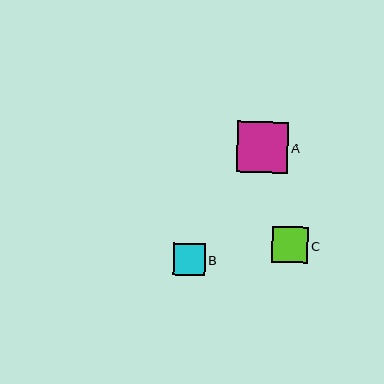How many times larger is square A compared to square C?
Square A is approximately 1.4 times the size of square C.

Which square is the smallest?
Square B is the smallest with a size of approximately 32 pixels.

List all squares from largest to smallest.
From largest to smallest: A, C, B.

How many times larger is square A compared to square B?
Square A is approximately 1.6 times the size of square B.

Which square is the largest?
Square A is the largest with a size of approximately 51 pixels.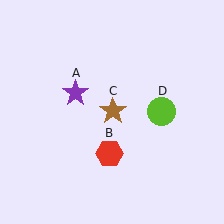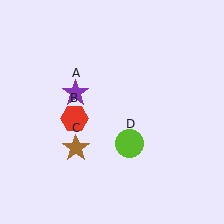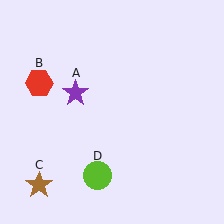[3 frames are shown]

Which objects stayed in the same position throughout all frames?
Purple star (object A) remained stationary.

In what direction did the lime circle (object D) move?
The lime circle (object D) moved down and to the left.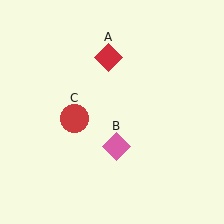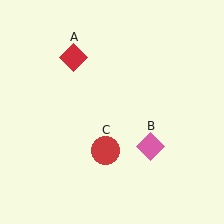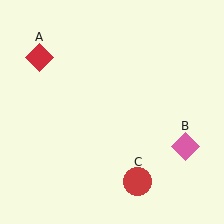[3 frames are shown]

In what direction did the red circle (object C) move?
The red circle (object C) moved down and to the right.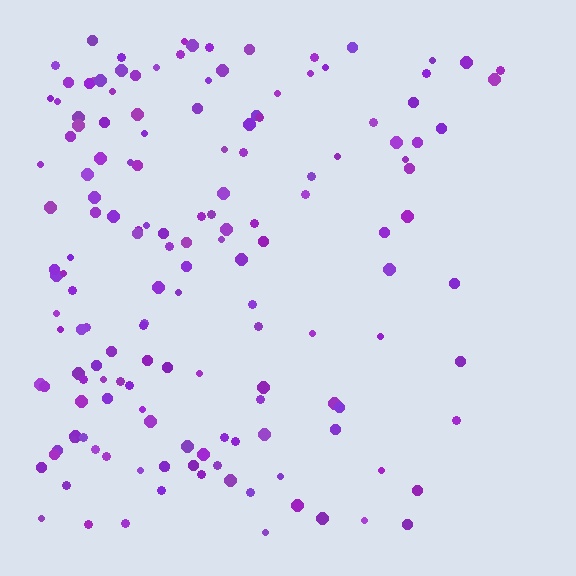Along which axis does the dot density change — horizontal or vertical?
Horizontal.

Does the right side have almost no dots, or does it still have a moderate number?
Still a moderate number, just noticeably fewer than the left.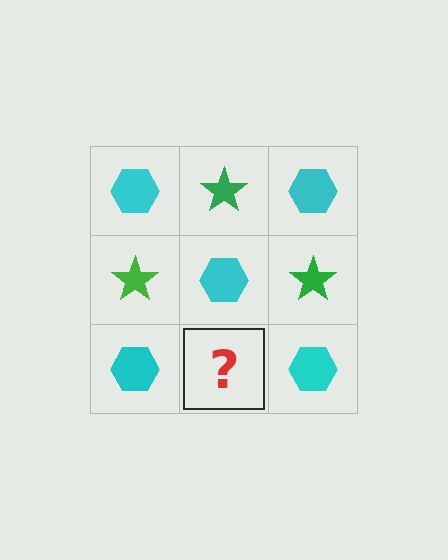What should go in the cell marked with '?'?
The missing cell should contain a green star.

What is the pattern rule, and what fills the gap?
The rule is that it alternates cyan hexagon and green star in a checkerboard pattern. The gap should be filled with a green star.